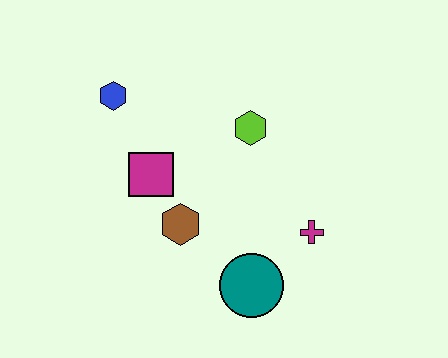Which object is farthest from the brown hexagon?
The blue hexagon is farthest from the brown hexagon.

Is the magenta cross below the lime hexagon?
Yes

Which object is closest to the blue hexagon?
The magenta square is closest to the blue hexagon.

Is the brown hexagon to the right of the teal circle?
No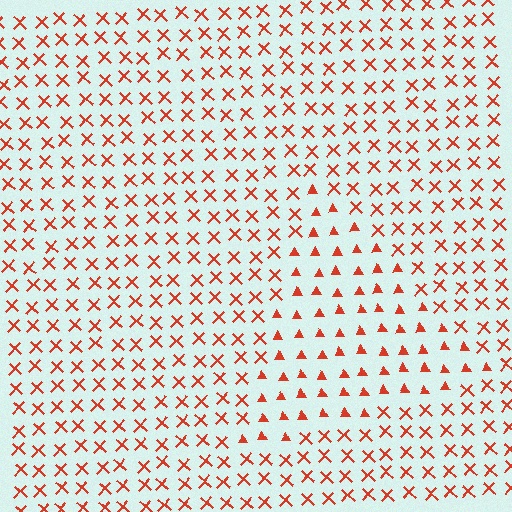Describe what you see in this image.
The image is filled with small red elements arranged in a uniform grid. A triangle-shaped region contains triangles, while the surrounding area contains X marks. The boundary is defined purely by the change in element shape.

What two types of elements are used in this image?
The image uses triangles inside the triangle region and X marks outside it.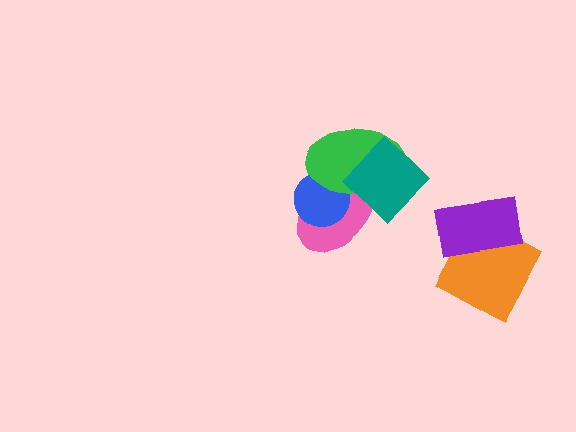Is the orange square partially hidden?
Yes, it is partially covered by another shape.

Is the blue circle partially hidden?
Yes, it is partially covered by another shape.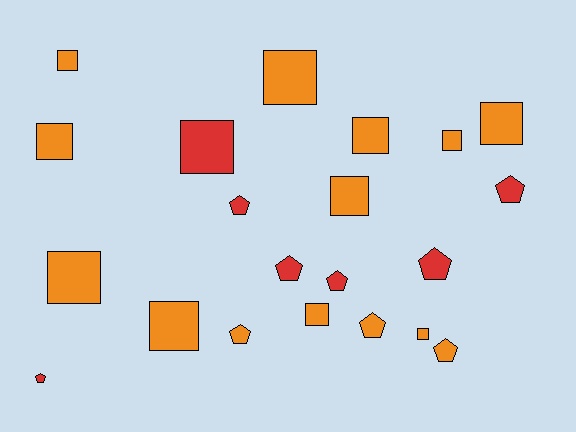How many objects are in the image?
There are 21 objects.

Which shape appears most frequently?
Square, with 12 objects.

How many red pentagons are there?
There are 6 red pentagons.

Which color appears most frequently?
Orange, with 14 objects.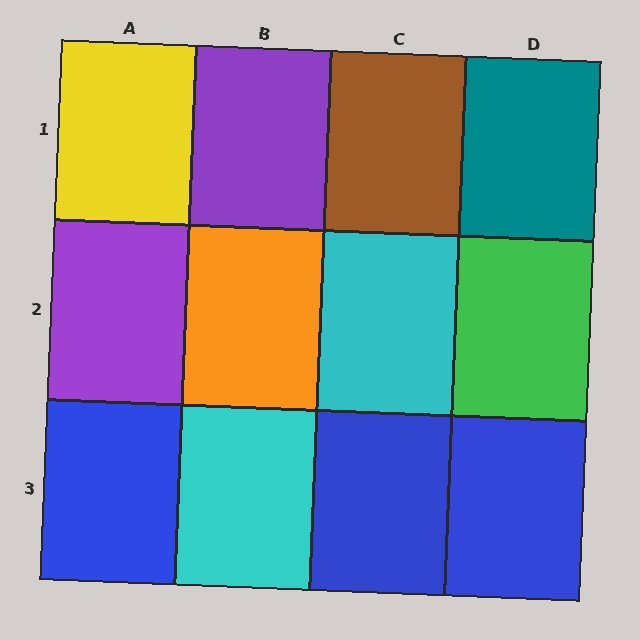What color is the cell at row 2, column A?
Purple.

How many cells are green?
1 cell is green.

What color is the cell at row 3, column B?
Cyan.